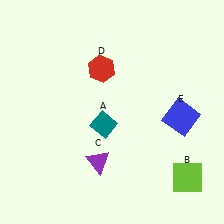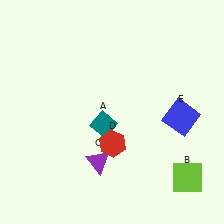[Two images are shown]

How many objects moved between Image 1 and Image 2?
1 object moved between the two images.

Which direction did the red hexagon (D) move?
The red hexagon (D) moved down.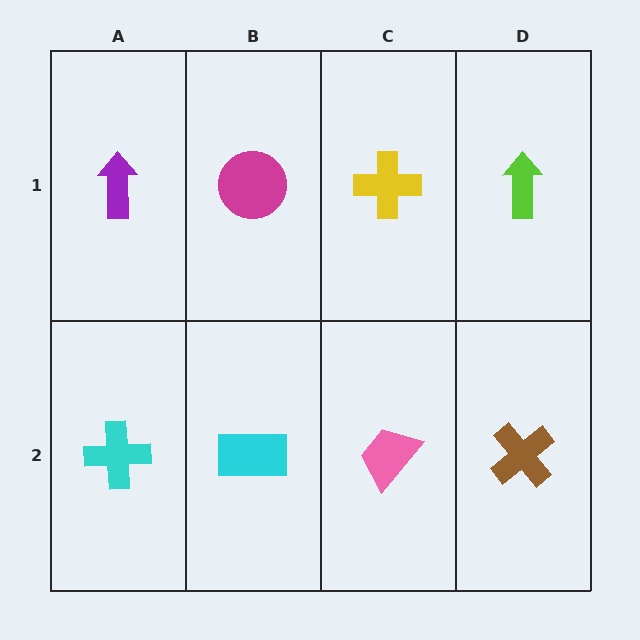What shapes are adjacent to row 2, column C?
A yellow cross (row 1, column C), a cyan rectangle (row 2, column B), a brown cross (row 2, column D).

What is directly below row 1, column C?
A pink trapezoid.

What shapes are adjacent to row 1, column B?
A cyan rectangle (row 2, column B), a purple arrow (row 1, column A), a yellow cross (row 1, column C).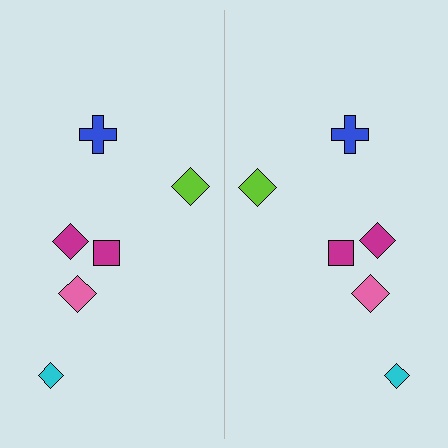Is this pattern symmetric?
Yes, this pattern has bilateral (reflection) symmetry.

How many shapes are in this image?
There are 12 shapes in this image.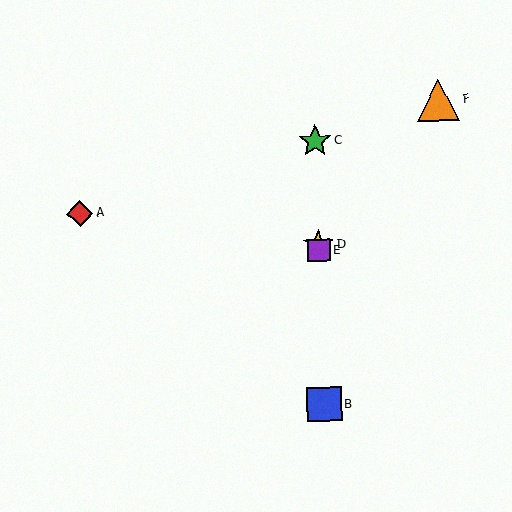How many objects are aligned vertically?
4 objects (B, C, D, E) are aligned vertically.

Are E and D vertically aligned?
Yes, both are at x≈319.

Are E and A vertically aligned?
No, E is at x≈319 and A is at x≈80.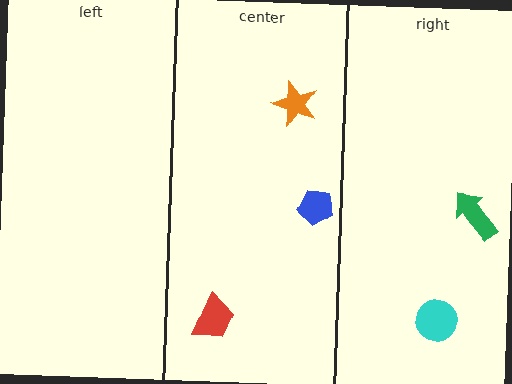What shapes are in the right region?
The cyan circle, the green arrow.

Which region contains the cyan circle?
The right region.